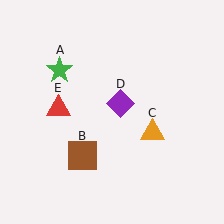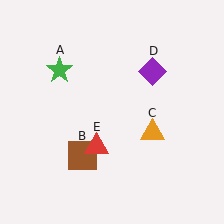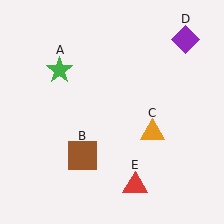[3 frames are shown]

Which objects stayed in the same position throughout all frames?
Green star (object A) and brown square (object B) and orange triangle (object C) remained stationary.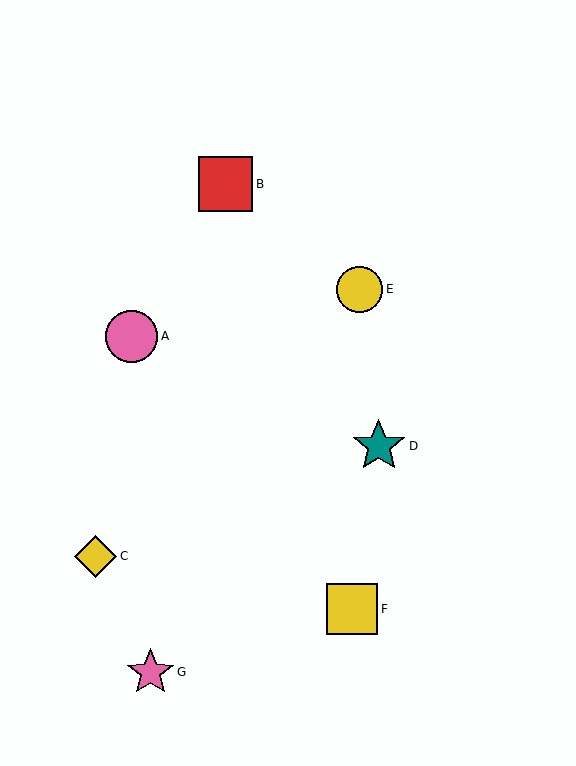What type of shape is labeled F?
Shape F is a yellow square.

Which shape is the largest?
The red square (labeled B) is the largest.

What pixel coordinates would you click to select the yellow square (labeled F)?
Click at (352, 609) to select the yellow square F.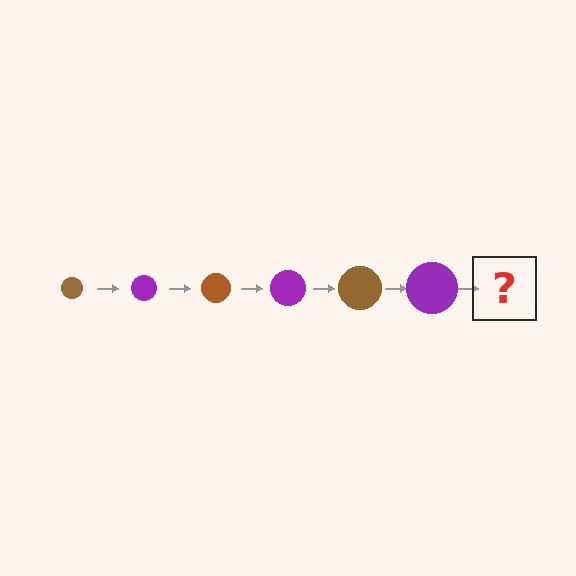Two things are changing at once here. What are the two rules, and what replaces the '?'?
The two rules are that the circle grows larger each step and the color cycles through brown and purple. The '?' should be a brown circle, larger than the previous one.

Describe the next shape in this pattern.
It should be a brown circle, larger than the previous one.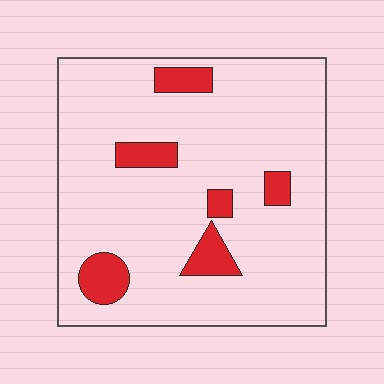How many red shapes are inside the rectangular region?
6.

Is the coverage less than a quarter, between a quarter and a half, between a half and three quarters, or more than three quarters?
Less than a quarter.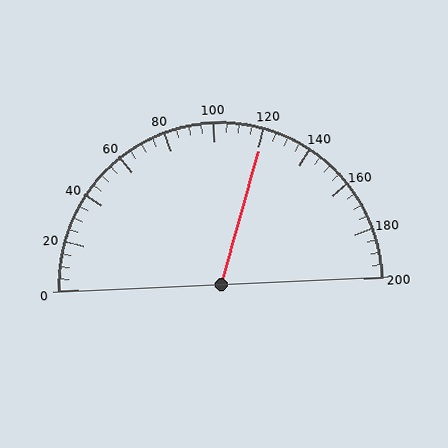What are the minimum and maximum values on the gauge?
The gauge ranges from 0 to 200.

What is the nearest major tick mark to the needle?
The nearest major tick mark is 120.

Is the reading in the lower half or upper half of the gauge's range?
The reading is in the upper half of the range (0 to 200).